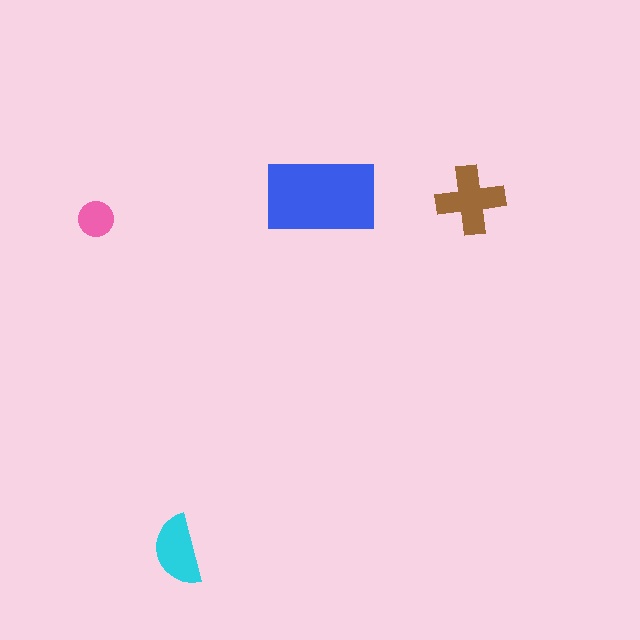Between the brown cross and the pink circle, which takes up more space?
The brown cross.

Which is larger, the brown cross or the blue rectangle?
The blue rectangle.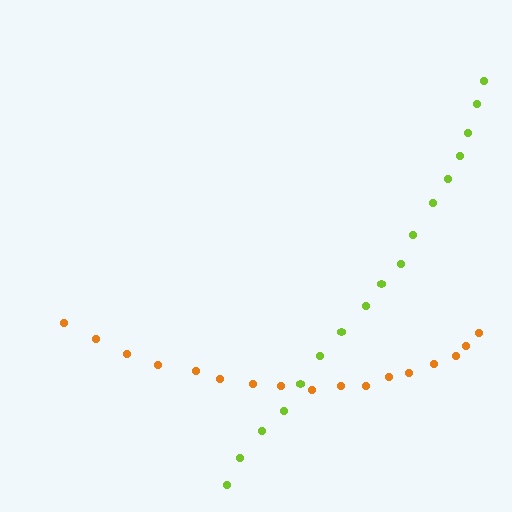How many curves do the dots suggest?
There are 2 distinct paths.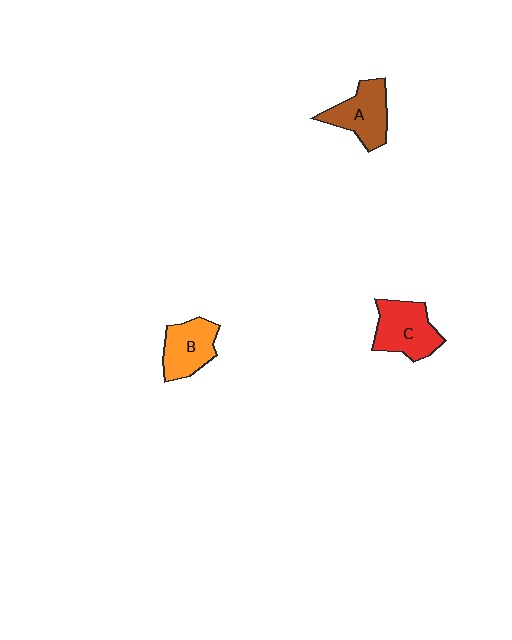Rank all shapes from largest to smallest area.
From largest to smallest: C (red), A (brown), B (orange).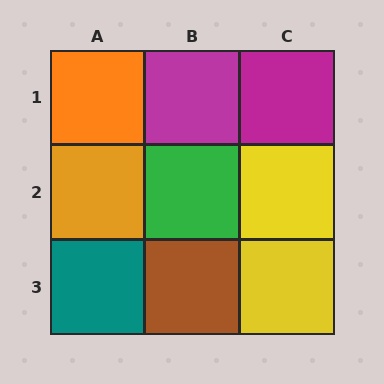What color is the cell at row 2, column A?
Orange.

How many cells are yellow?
2 cells are yellow.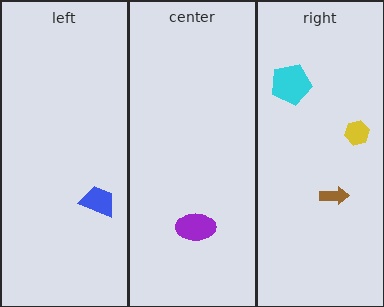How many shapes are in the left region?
1.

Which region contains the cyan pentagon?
The right region.